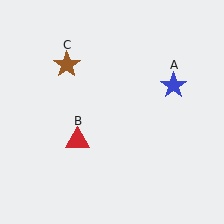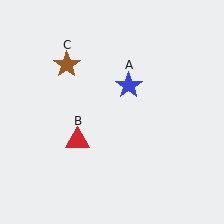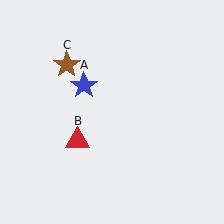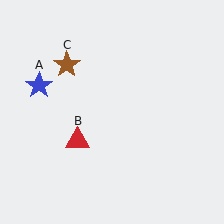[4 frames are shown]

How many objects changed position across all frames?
1 object changed position: blue star (object A).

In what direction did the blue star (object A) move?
The blue star (object A) moved left.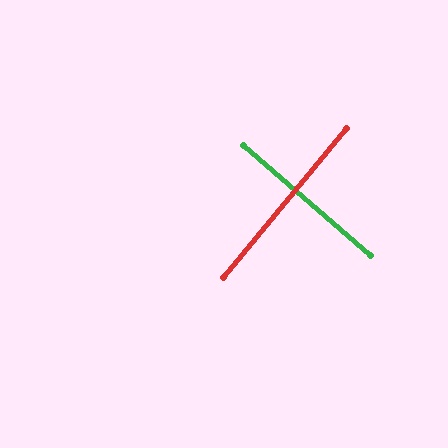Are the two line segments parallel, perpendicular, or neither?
Perpendicular — they meet at approximately 88°.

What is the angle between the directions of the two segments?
Approximately 88 degrees.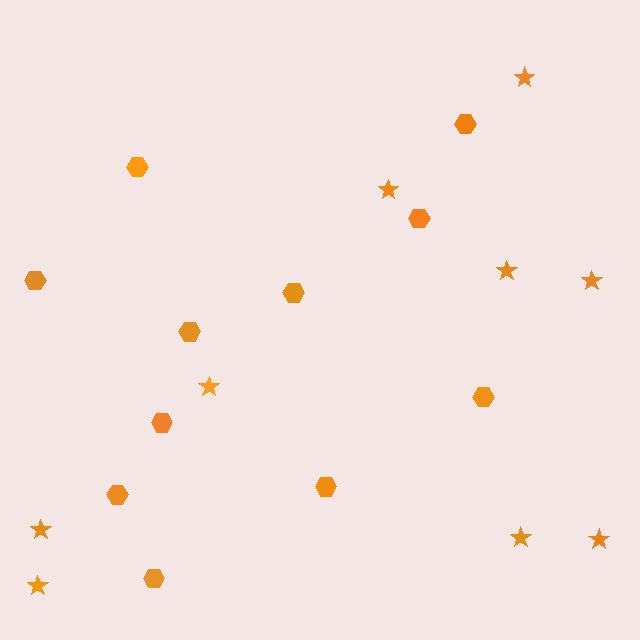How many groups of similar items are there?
There are 2 groups: one group of hexagons (11) and one group of stars (9).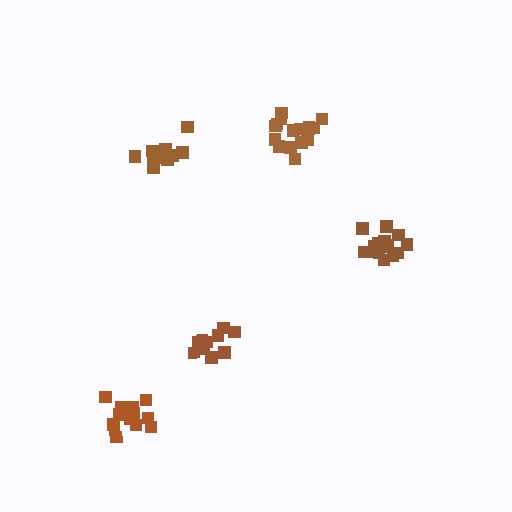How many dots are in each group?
Group 1: 10 dots, Group 2: 15 dots, Group 3: 11 dots, Group 4: 15 dots, Group 5: 14 dots (65 total).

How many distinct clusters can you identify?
There are 5 distinct clusters.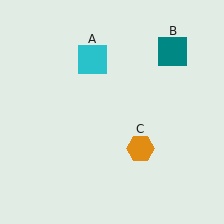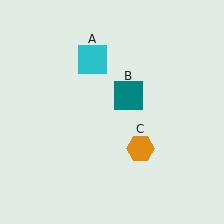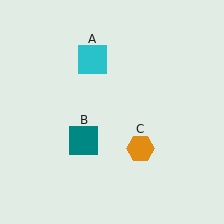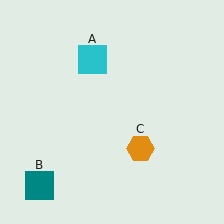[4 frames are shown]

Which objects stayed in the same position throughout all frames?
Cyan square (object A) and orange hexagon (object C) remained stationary.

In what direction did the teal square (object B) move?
The teal square (object B) moved down and to the left.